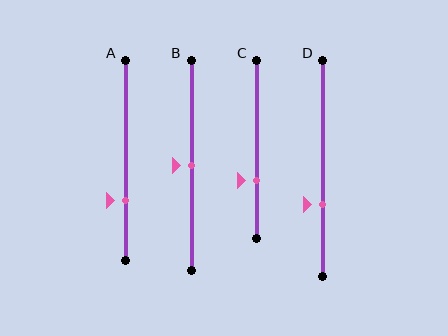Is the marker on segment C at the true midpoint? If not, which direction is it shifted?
No, the marker on segment C is shifted downward by about 17% of the segment length.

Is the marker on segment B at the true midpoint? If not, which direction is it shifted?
Yes, the marker on segment B is at the true midpoint.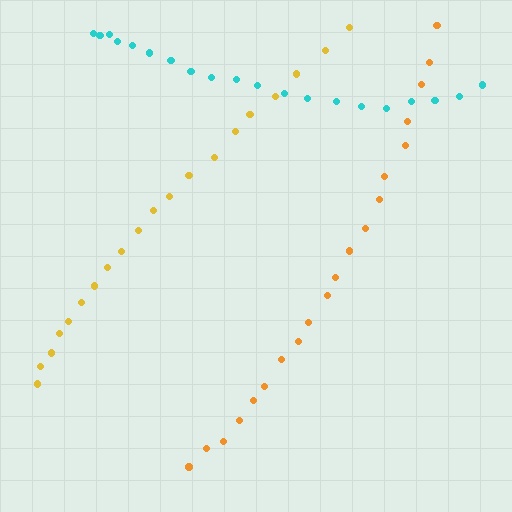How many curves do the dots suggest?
There are 3 distinct paths.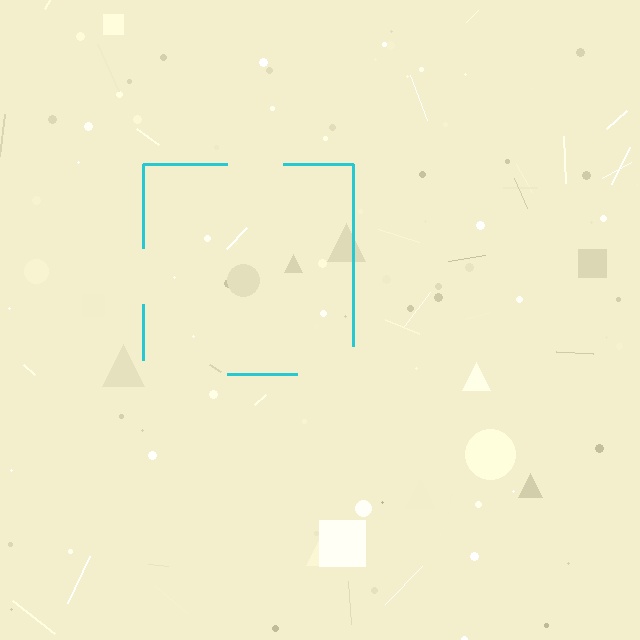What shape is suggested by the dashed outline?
The dashed outline suggests a square.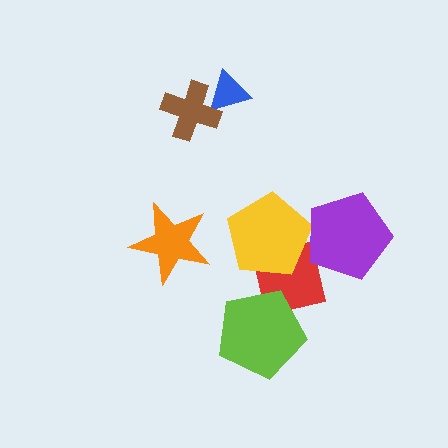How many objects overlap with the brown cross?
1 object overlaps with the brown cross.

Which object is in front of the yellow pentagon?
The purple pentagon is in front of the yellow pentagon.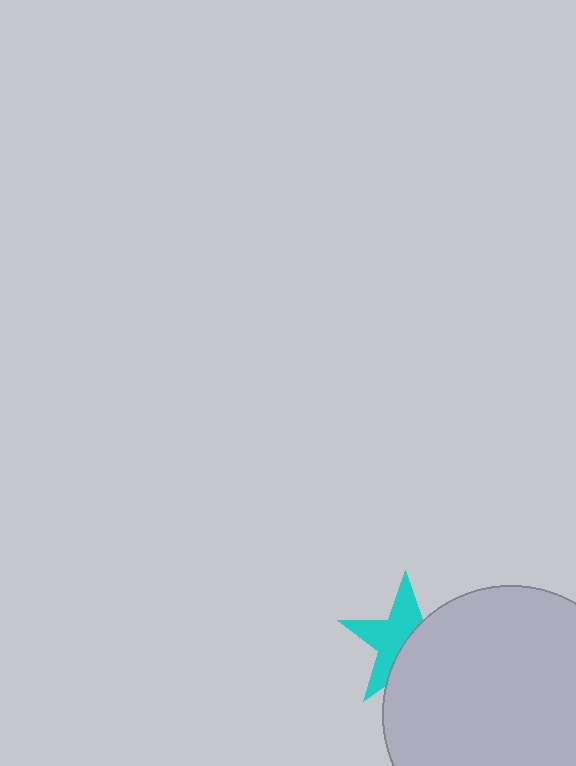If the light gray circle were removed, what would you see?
You would see the complete cyan star.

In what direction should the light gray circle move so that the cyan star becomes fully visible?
The light gray circle should move right. That is the shortest direction to clear the overlap and leave the cyan star fully visible.